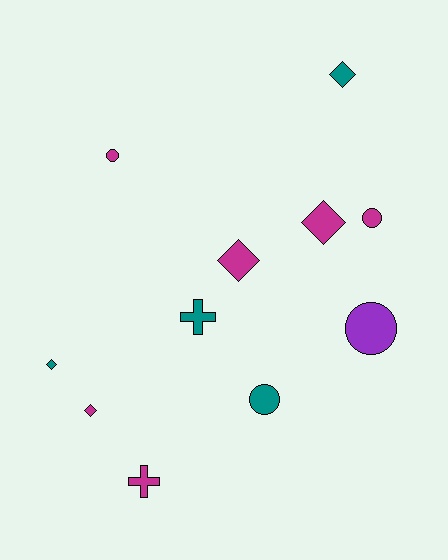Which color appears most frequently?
Magenta, with 6 objects.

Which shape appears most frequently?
Diamond, with 5 objects.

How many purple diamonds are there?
There are no purple diamonds.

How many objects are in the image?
There are 11 objects.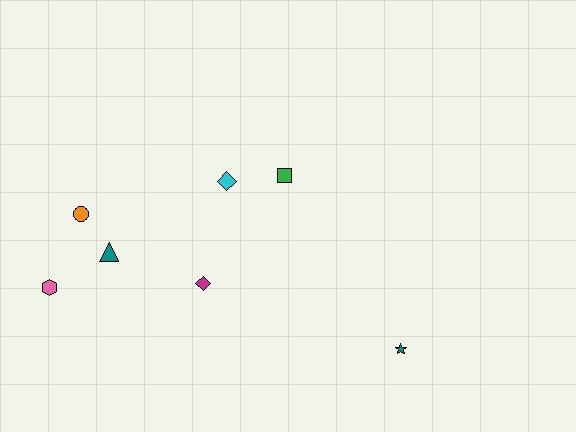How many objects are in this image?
There are 7 objects.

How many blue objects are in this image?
There are no blue objects.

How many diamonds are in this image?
There are 2 diamonds.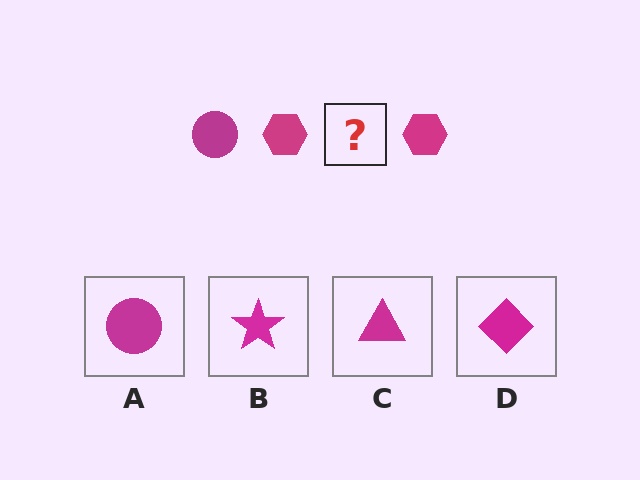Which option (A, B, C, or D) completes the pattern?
A.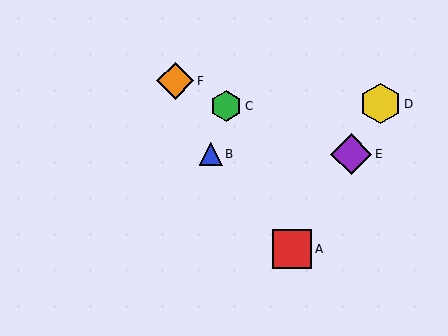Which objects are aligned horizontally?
Objects B, E are aligned horizontally.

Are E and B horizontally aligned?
Yes, both are at y≈154.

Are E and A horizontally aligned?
No, E is at y≈154 and A is at y≈249.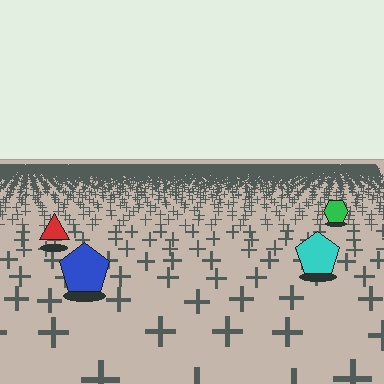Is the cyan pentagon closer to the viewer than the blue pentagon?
No. The blue pentagon is closer — you can tell from the texture gradient: the ground texture is coarser near it.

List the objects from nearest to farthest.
From nearest to farthest: the blue pentagon, the cyan pentagon, the red triangle, the green hexagon.